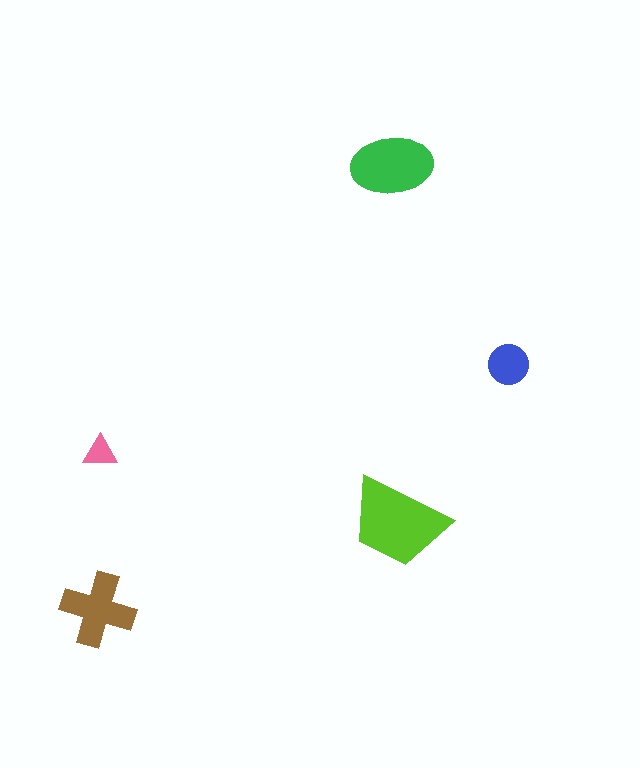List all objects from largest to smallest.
The lime trapezoid, the green ellipse, the brown cross, the blue circle, the pink triangle.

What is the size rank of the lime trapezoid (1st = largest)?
1st.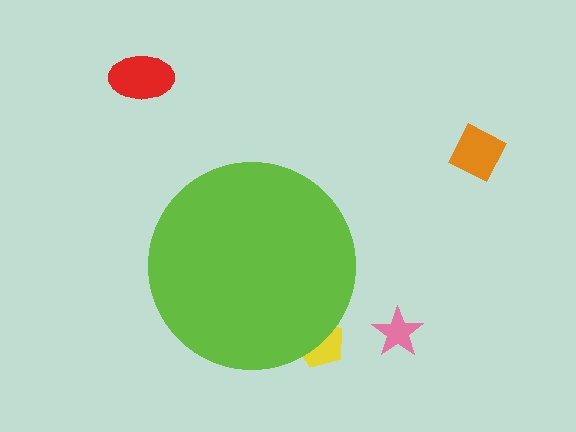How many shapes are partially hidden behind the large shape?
1 shape is partially hidden.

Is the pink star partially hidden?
No, the pink star is fully visible.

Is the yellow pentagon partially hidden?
Yes, the yellow pentagon is partially hidden behind the lime circle.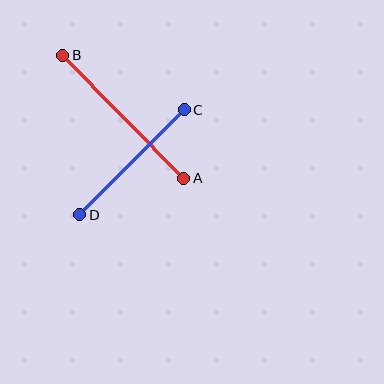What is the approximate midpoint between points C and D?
The midpoint is at approximately (132, 162) pixels.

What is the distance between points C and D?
The distance is approximately 148 pixels.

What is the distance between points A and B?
The distance is approximately 173 pixels.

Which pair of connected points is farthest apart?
Points A and B are farthest apart.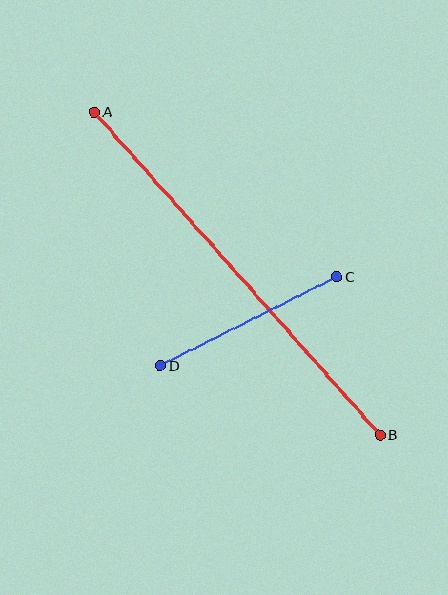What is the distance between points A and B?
The distance is approximately 431 pixels.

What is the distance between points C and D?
The distance is approximately 197 pixels.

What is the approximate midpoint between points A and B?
The midpoint is at approximately (237, 273) pixels.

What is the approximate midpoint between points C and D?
The midpoint is at approximately (249, 321) pixels.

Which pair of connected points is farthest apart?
Points A and B are farthest apart.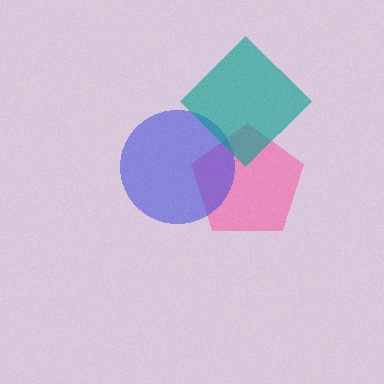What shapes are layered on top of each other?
The layered shapes are: a pink pentagon, a blue circle, a teal diamond.